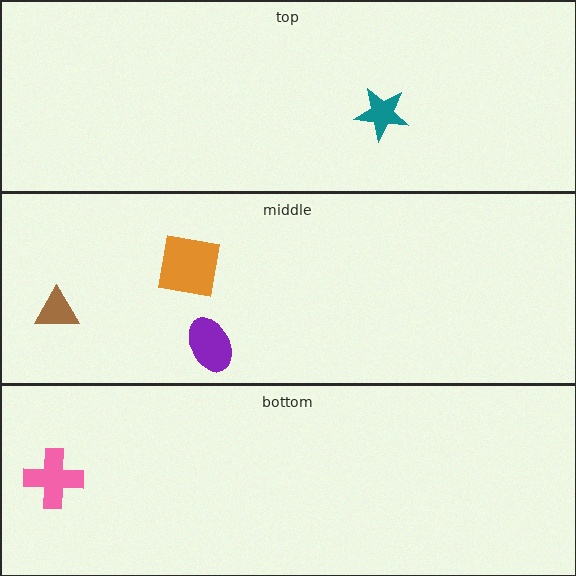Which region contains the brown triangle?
The middle region.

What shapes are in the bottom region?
The pink cross.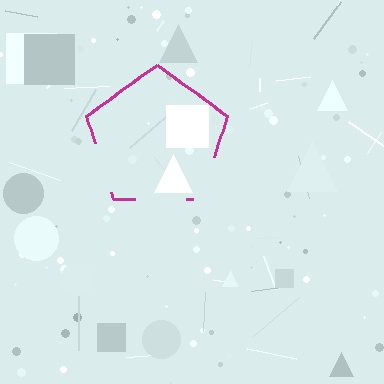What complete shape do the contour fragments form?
The contour fragments form a pentagon.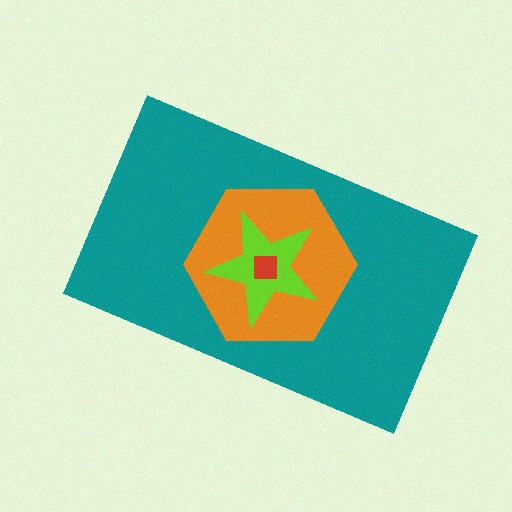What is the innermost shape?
The red square.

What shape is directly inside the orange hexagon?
The lime star.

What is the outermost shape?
The teal rectangle.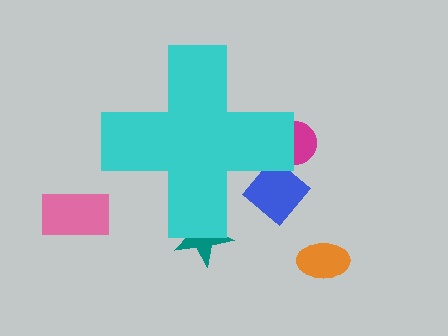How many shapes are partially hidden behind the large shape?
3 shapes are partially hidden.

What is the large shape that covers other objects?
A cyan cross.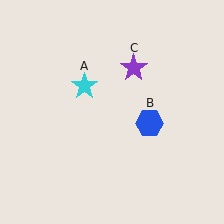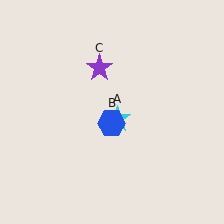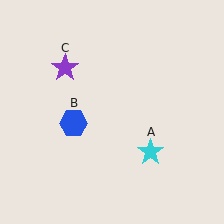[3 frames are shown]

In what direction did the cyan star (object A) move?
The cyan star (object A) moved down and to the right.